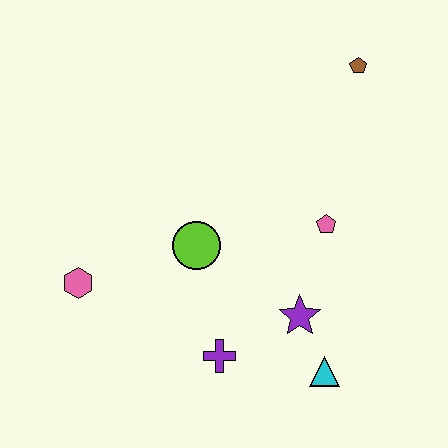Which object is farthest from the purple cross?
The brown pentagon is farthest from the purple cross.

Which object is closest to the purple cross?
The purple star is closest to the purple cross.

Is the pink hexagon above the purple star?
Yes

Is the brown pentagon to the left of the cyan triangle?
No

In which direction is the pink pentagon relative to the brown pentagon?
The pink pentagon is below the brown pentagon.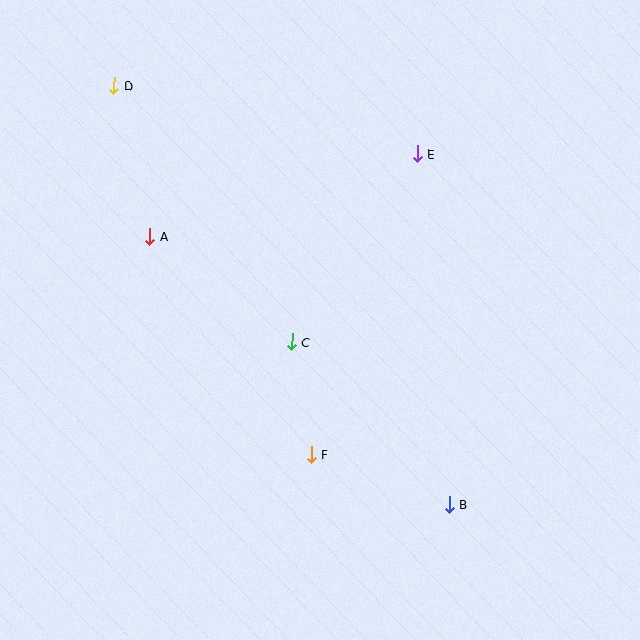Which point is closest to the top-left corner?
Point D is closest to the top-left corner.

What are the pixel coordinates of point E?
Point E is at (417, 154).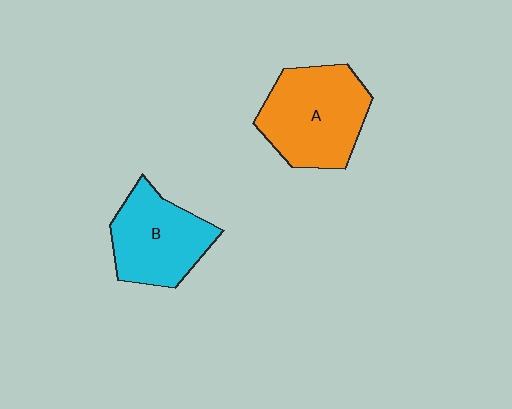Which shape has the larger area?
Shape A (orange).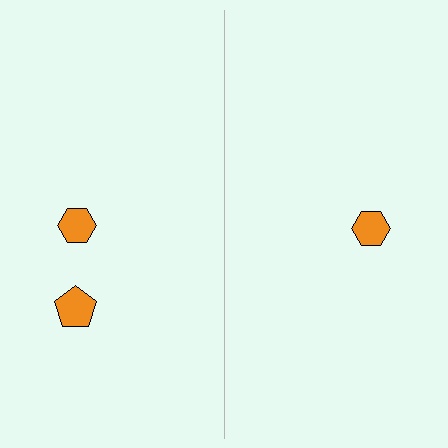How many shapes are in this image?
There are 3 shapes in this image.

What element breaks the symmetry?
A orange pentagon is missing from the right side.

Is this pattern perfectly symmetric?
No, the pattern is not perfectly symmetric. A orange pentagon is missing from the right side.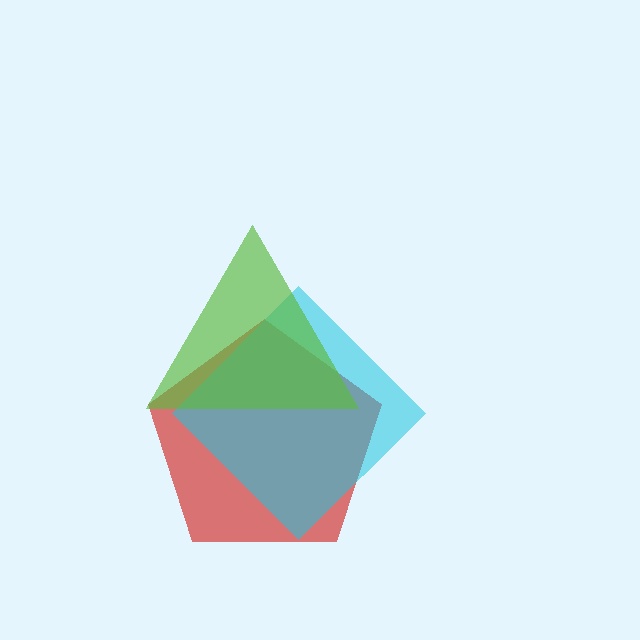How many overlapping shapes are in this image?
There are 3 overlapping shapes in the image.